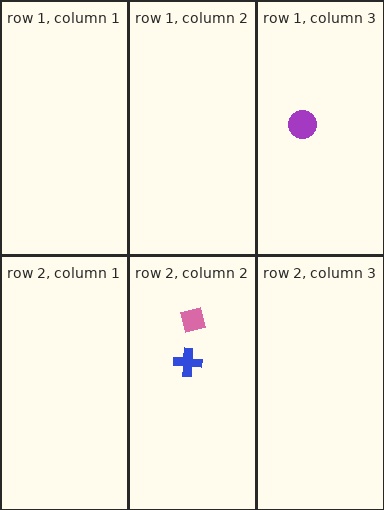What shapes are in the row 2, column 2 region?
The pink square, the blue cross.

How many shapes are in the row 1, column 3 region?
1.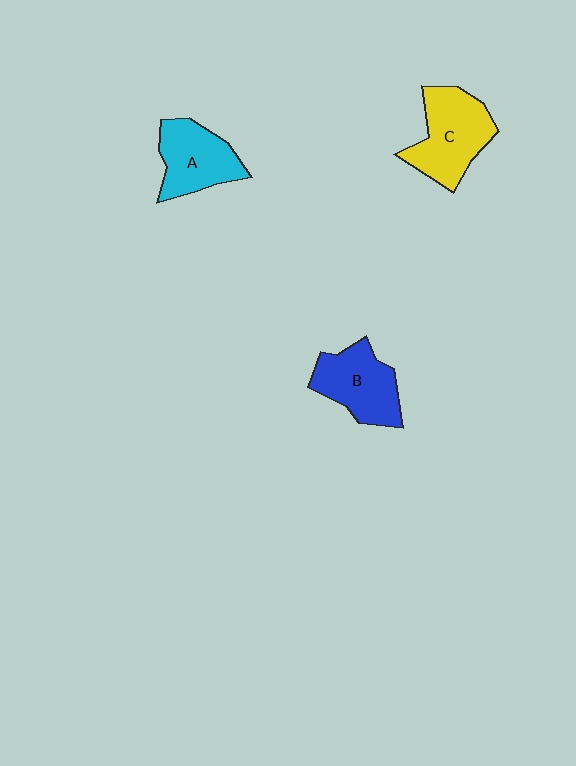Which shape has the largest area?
Shape C (yellow).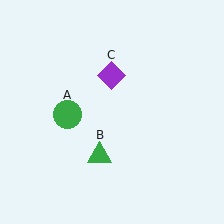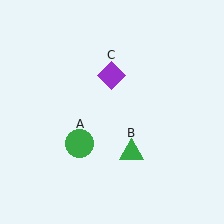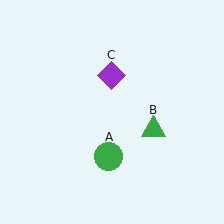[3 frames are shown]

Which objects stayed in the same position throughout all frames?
Purple diamond (object C) remained stationary.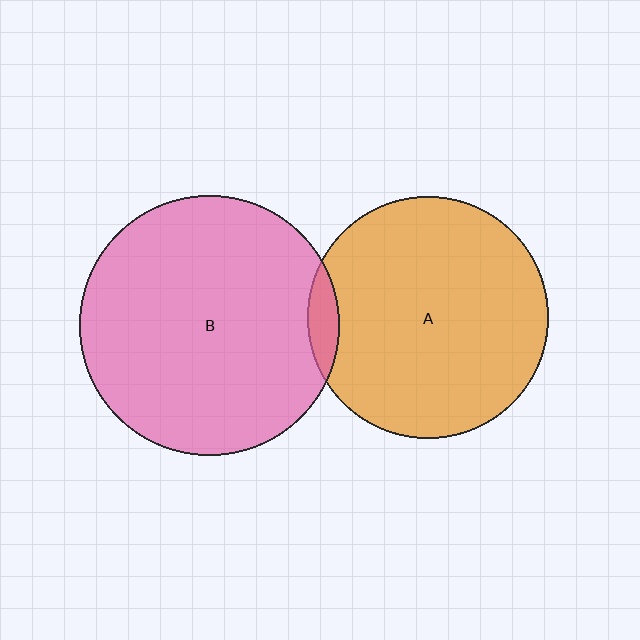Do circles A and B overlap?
Yes.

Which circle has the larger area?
Circle B (pink).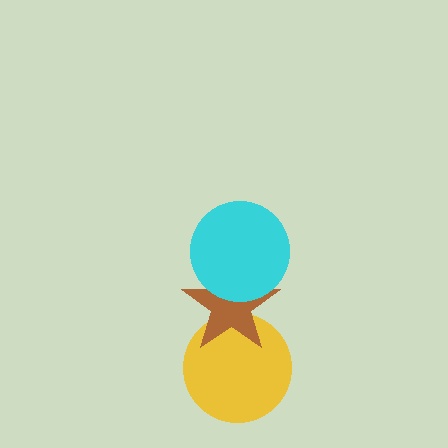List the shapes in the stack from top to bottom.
From top to bottom: the cyan circle, the brown star, the yellow circle.